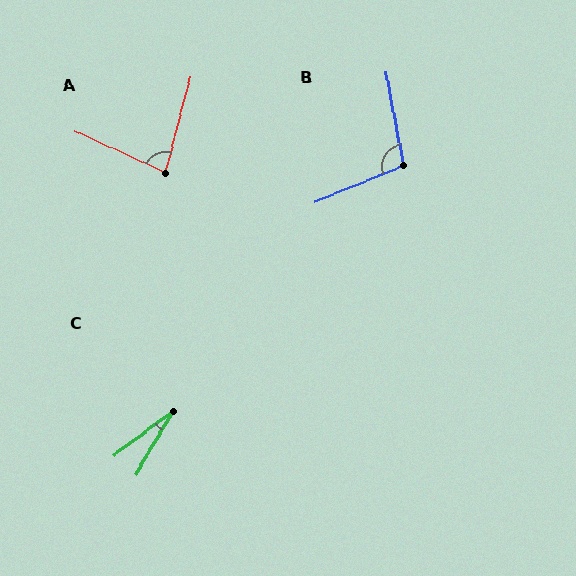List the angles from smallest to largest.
C (23°), A (80°), B (102°).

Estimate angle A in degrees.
Approximately 80 degrees.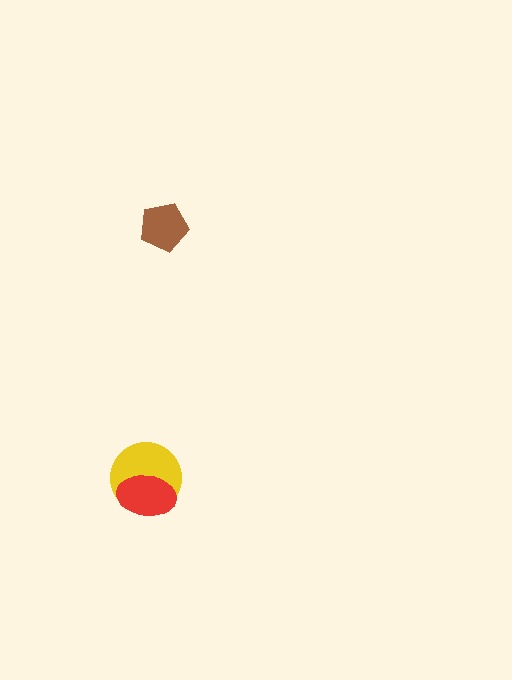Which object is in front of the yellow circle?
The red ellipse is in front of the yellow circle.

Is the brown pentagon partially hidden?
No, no other shape covers it.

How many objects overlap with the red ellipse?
1 object overlaps with the red ellipse.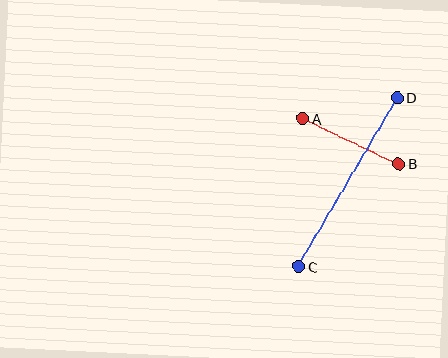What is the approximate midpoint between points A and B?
The midpoint is at approximately (351, 141) pixels.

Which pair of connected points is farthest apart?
Points C and D are farthest apart.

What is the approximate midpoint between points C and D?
The midpoint is at approximately (348, 182) pixels.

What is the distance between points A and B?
The distance is approximately 106 pixels.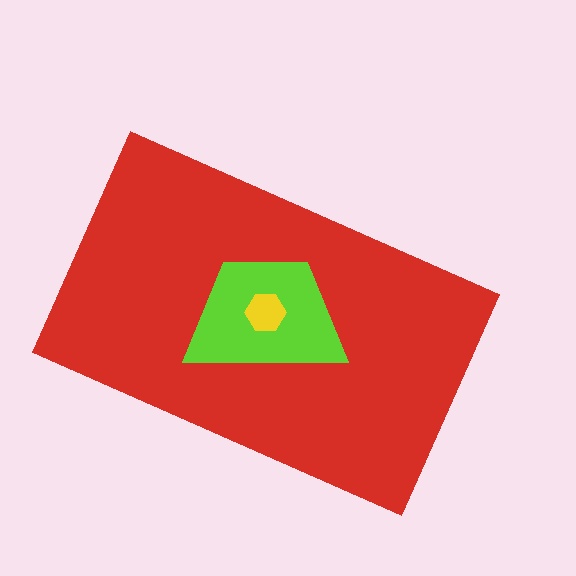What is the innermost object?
The yellow hexagon.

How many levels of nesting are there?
3.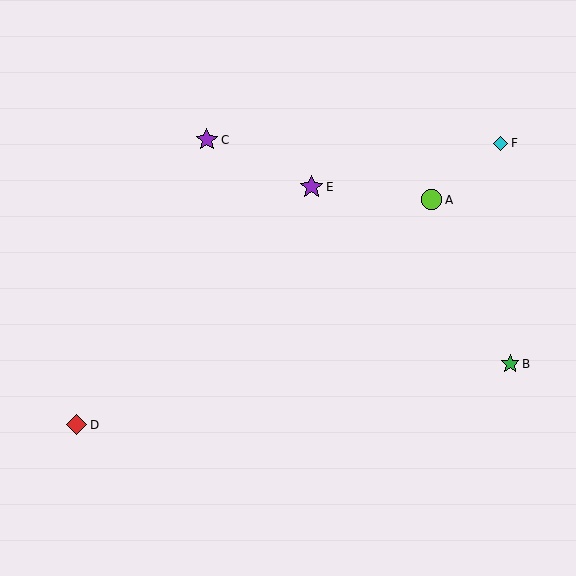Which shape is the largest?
The purple star (labeled E) is the largest.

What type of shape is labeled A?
Shape A is a lime circle.